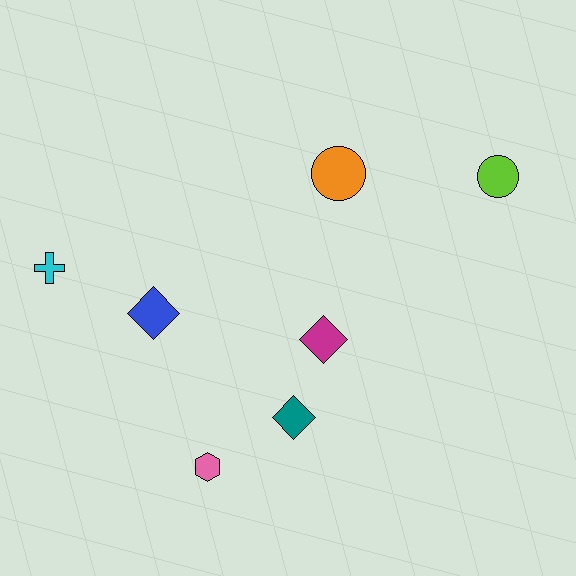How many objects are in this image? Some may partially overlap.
There are 7 objects.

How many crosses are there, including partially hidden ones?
There is 1 cross.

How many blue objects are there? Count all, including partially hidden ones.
There is 1 blue object.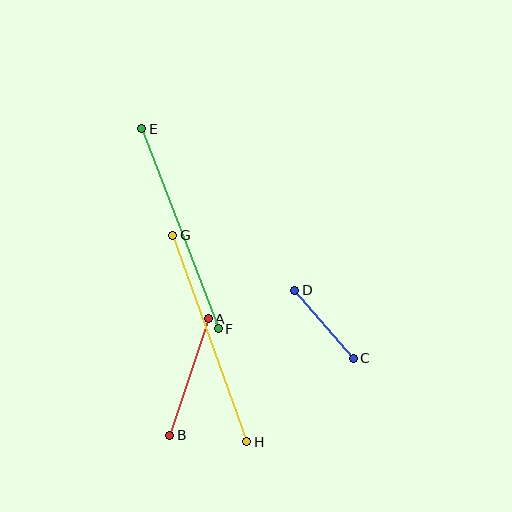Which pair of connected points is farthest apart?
Points G and H are farthest apart.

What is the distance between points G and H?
The distance is approximately 219 pixels.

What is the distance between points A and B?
The distance is approximately 123 pixels.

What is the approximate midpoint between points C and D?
The midpoint is at approximately (324, 324) pixels.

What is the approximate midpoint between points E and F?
The midpoint is at approximately (180, 229) pixels.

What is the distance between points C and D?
The distance is approximately 89 pixels.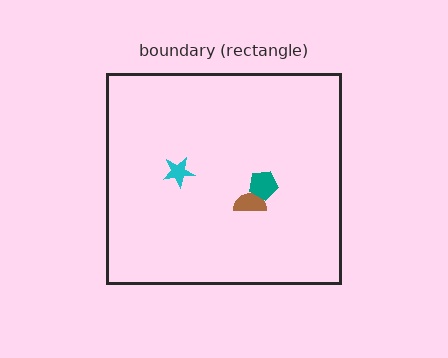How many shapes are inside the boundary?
3 inside, 0 outside.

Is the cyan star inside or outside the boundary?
Inside.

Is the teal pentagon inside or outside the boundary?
Inside.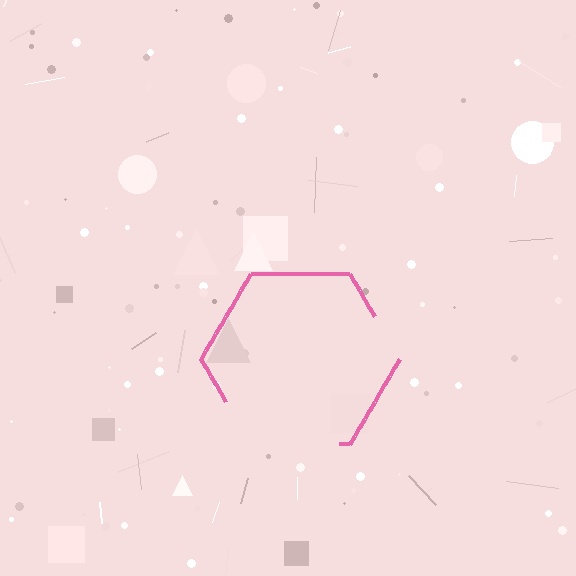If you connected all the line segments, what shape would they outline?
They would outline a hexagon.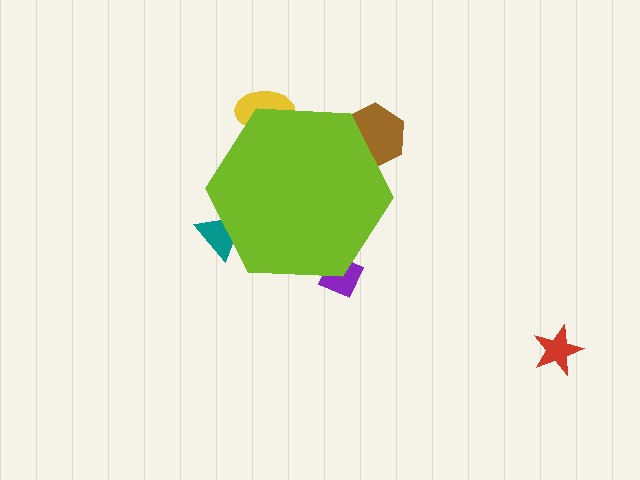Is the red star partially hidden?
No, the red star is fully visible.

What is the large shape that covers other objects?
A lime hexagon.